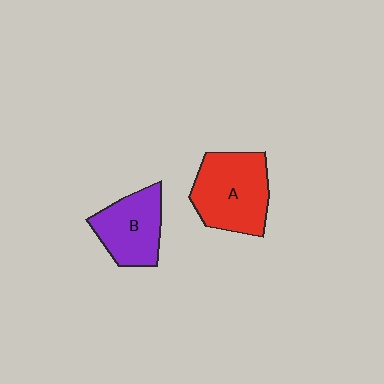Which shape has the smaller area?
Shape B (purple).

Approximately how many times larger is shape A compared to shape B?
Approximately 1.3 times.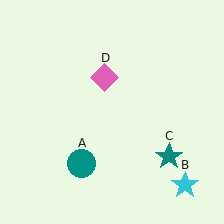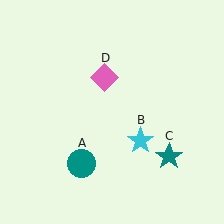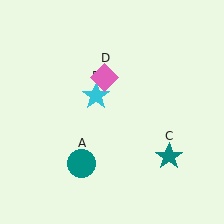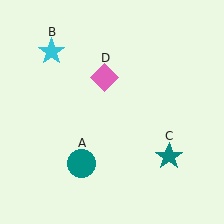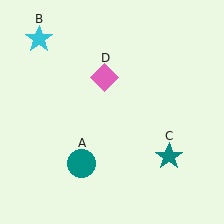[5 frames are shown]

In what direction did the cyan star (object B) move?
The cyan star (object B) moved up and to the left.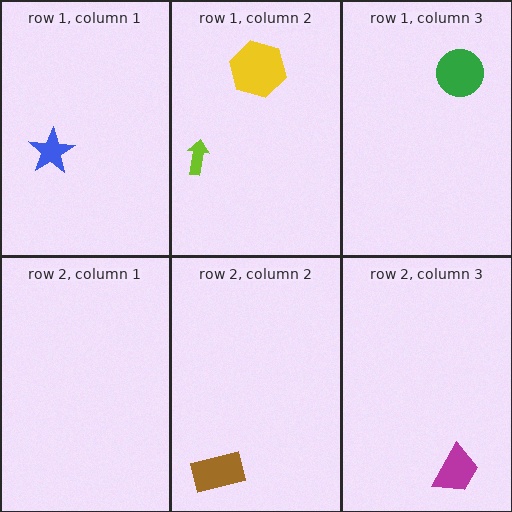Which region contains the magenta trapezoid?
The row 2, column 3 region.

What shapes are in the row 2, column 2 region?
The brown rectangle.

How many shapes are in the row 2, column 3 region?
1.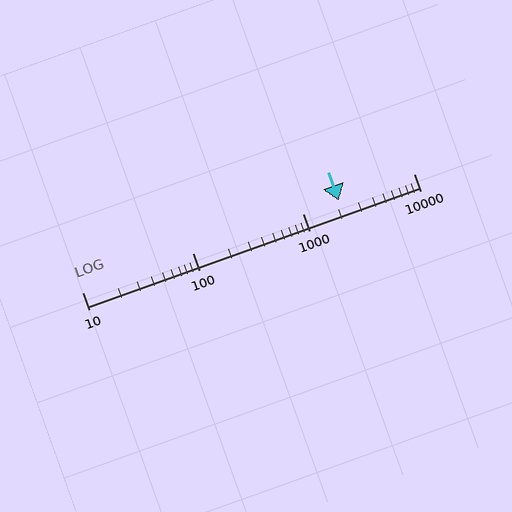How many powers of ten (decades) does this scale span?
The scale spans 3 decades, from 10 to 10000.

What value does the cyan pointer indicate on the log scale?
The pointer indicates approximately 2100.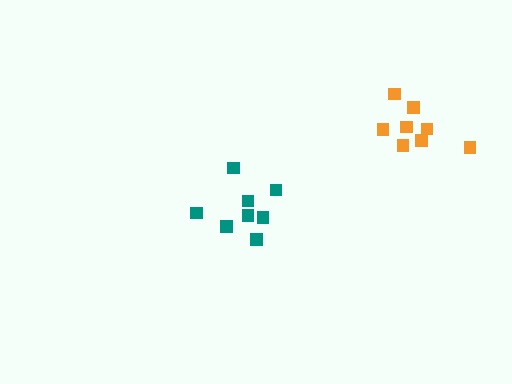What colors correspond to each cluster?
The clusters are colored: orange, teal.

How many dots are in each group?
Group 1: 8 dots, Group 2: 8 dots (16 total).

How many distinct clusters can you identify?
There are 2 distinct clusters.